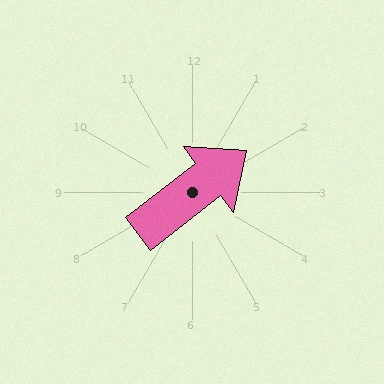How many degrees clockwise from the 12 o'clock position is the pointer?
Approximately 53 degrees.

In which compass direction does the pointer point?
Northeast.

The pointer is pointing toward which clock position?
Roughly 2 o'clock.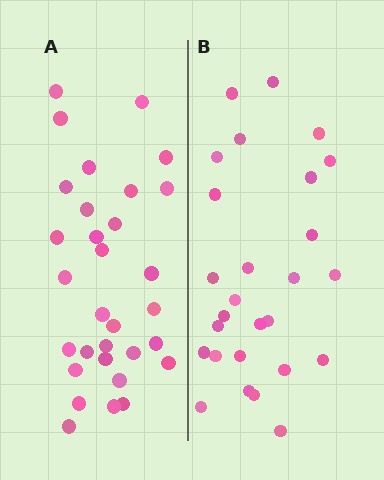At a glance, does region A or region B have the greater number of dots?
Region A (the left region) has more dots.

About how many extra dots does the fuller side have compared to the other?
Region A has about 4 more dots than region B.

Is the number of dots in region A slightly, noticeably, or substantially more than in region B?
Region A has only slightly more — the two regions are fairly close. The ratio is roughly 1.1 to 1.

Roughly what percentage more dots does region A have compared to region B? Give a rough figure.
About 15% more.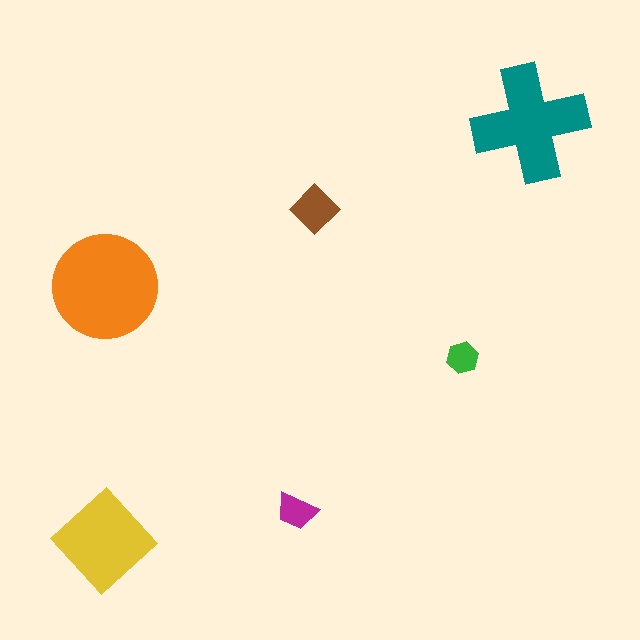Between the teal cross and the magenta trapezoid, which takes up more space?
The teal cross.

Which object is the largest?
The orange circle.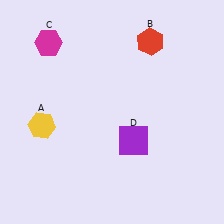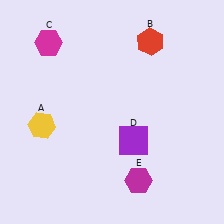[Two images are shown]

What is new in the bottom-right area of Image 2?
A magenta hexagon (E) was added in the bottom-right area of Image 2.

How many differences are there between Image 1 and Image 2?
There is 1 difference between the two images.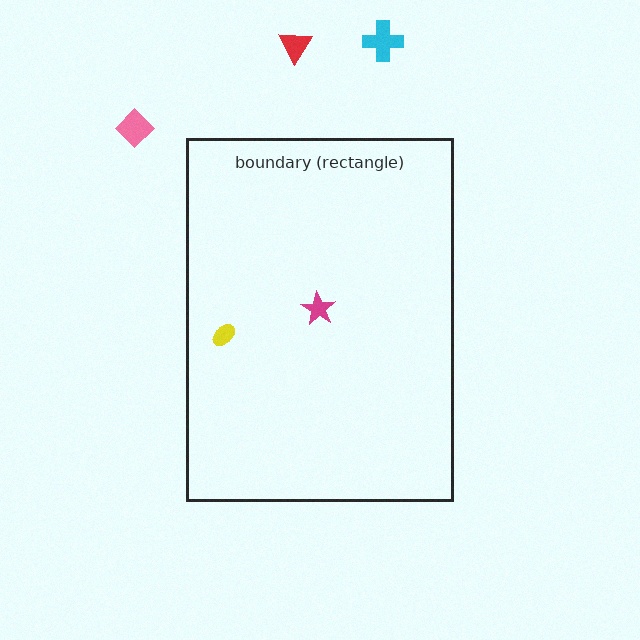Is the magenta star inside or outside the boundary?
Inside.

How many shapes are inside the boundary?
2 inside, 3 outside.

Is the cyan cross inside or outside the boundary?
Outside.